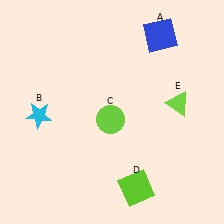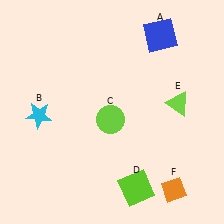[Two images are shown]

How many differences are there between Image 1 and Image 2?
There is 1 difference between the two images.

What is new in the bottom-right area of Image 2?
An orange diamond (F) was added in the bottom-right area of Image 2.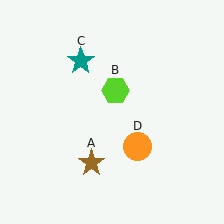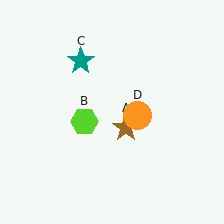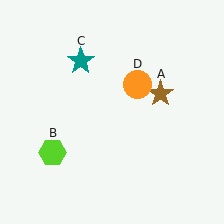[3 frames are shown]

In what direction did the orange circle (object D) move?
The orange circle (object D) moved up.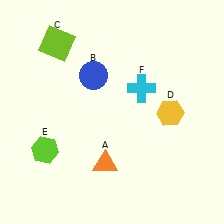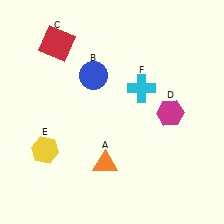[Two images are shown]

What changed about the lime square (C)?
In Image 1, C is lime. In Image 2, it changed to red.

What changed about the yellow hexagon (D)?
In Image 1, D is yellow. In Image 2, it changed to magenta.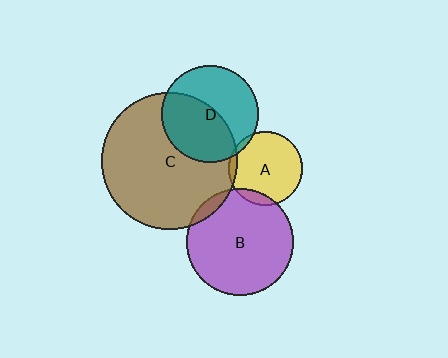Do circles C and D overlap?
Yes.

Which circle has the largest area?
Circle C (brown).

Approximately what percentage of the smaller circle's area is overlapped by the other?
Approximately 50%.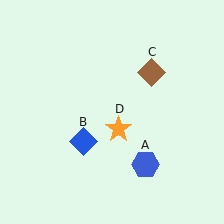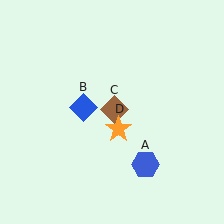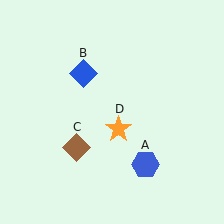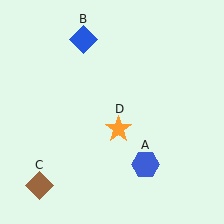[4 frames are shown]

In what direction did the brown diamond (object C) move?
The brown diamond (object C) moved down and to the left.